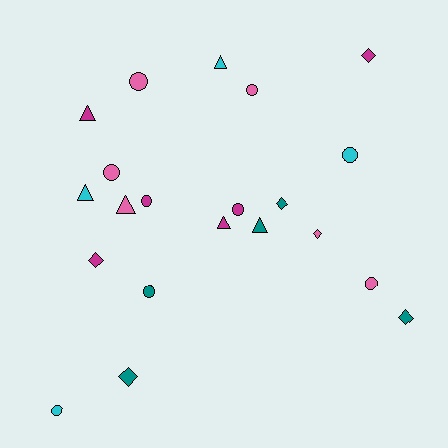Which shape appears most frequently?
Circle, with 9 objects.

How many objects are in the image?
There are 21 objects.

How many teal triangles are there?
There is 1 teal triangle.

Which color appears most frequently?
Magenta, with 6 objects.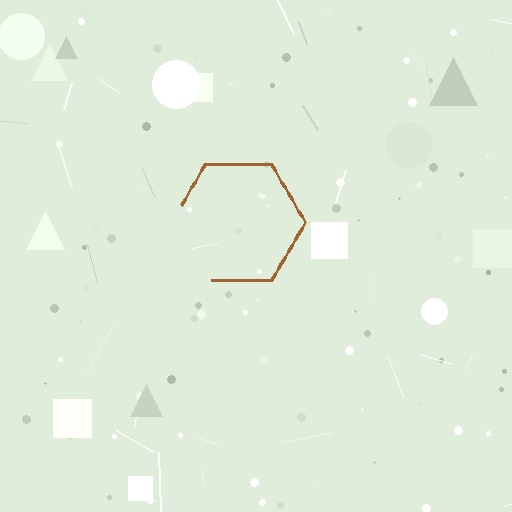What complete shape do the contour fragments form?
The contour fragments form a hexagon.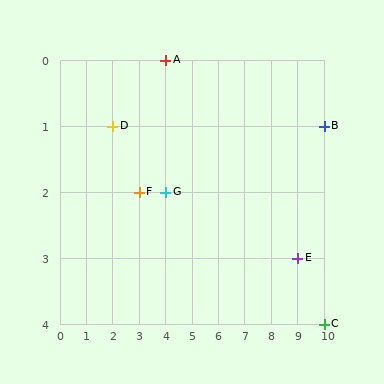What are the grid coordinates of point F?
Point F is at grid coordinates (3, 2).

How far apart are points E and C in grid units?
Points E and C are 1 column and 1 row apart (about 1.4 grid units diagonally).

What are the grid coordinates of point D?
Point D is at grid coordinates (2, 1).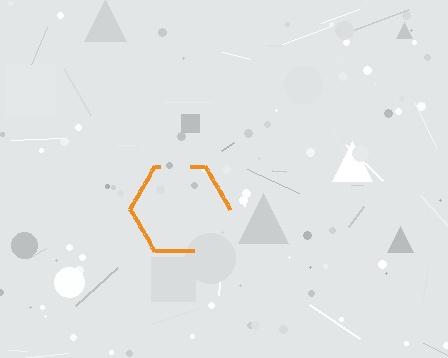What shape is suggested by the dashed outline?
The dashed outline suggests a hexagon.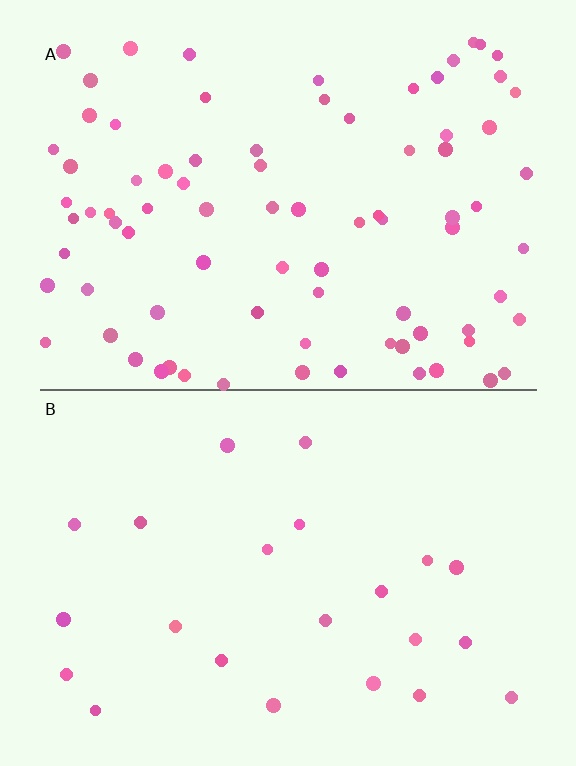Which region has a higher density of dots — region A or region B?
A (the top).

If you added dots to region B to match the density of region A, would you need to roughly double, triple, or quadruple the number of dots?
Approximately quadruple.